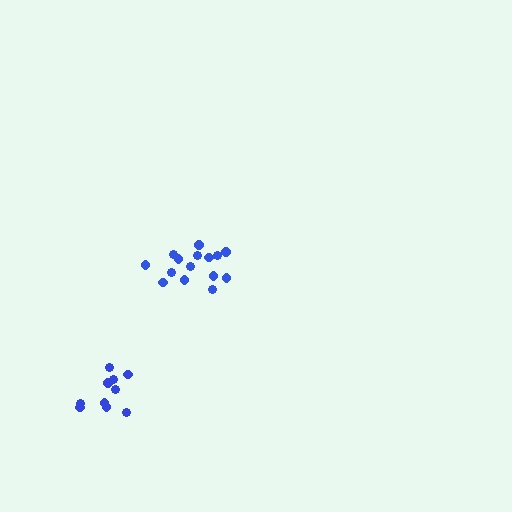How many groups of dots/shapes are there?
There are 2 groups.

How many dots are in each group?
Group 1: 10 dots, Group 2: 15 dots (25 total).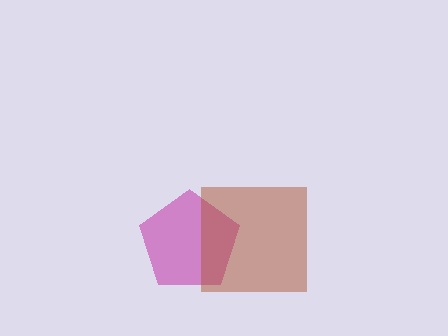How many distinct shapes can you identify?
There are 2 distinct shapes: a magenta pentagon, a brown square.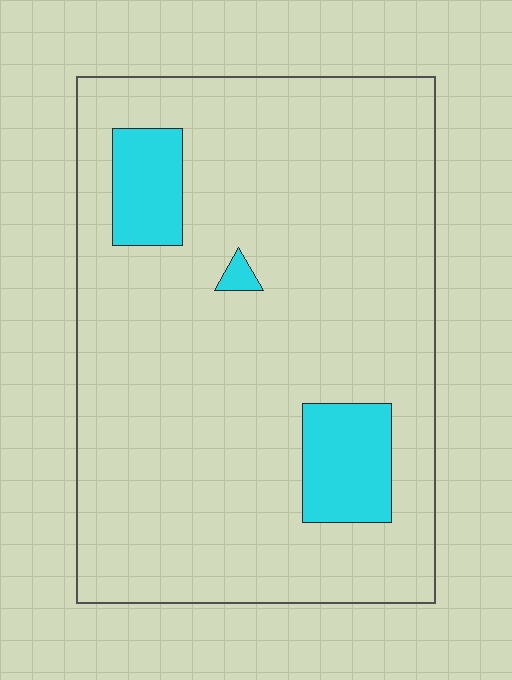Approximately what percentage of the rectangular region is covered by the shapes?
Approximately 10%.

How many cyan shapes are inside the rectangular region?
3.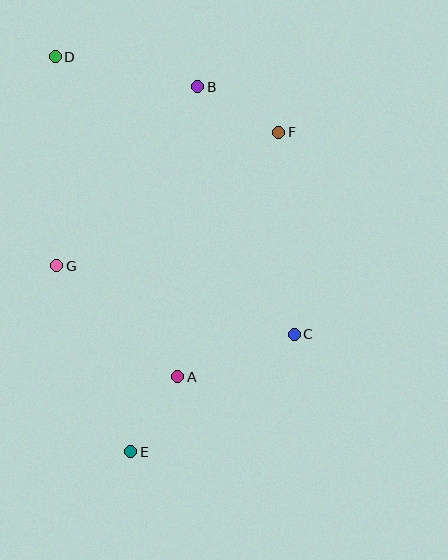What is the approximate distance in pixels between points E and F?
The distance between E and F is approximately 352 pixels.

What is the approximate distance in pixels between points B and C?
The distance between B and C is approximately 265 pixels.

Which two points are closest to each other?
Points A and E are closest to each other.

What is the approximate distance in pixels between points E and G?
The distance between E and G is approximately 200 pixels.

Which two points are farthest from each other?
Points D and E are farthest from each other.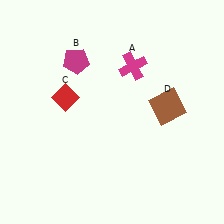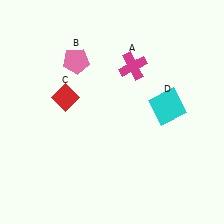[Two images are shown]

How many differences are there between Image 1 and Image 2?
There are 2 differences between the two images.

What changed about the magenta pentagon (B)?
In Image 1, B is magenta. In Image 2, it changed to pink.